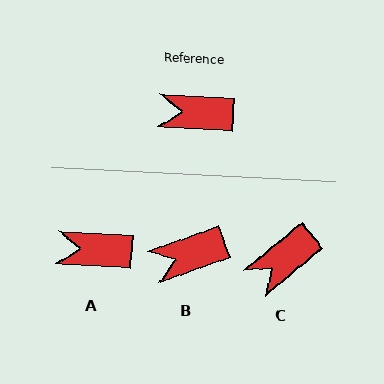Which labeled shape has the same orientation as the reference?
A.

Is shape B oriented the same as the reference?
No, it is off by about 23 degrees.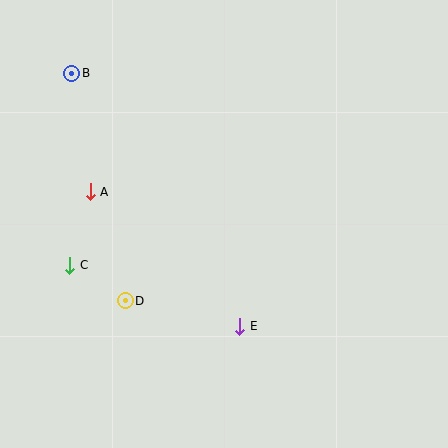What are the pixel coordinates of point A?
Point A is at (90, 192).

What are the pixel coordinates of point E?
Point E is at (240, 326).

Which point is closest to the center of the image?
Point E at (240, 326) is closest to the center.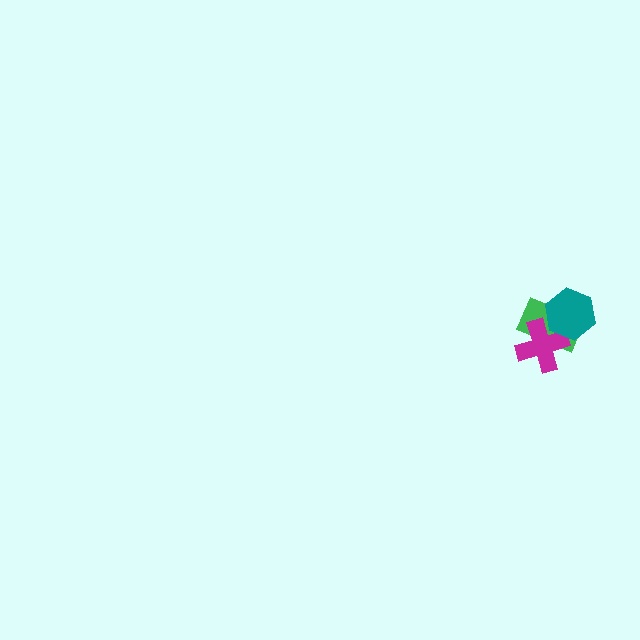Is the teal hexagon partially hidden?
No, no other shape covers it.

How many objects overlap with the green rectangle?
2 objects overlap with the green rectangle.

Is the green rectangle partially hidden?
Yes, it is partially covered by another shape.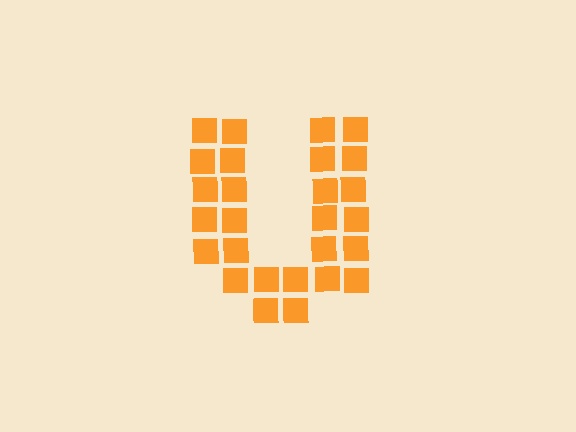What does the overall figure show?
The overall figure shows the letter U.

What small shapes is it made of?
It is made of small squares.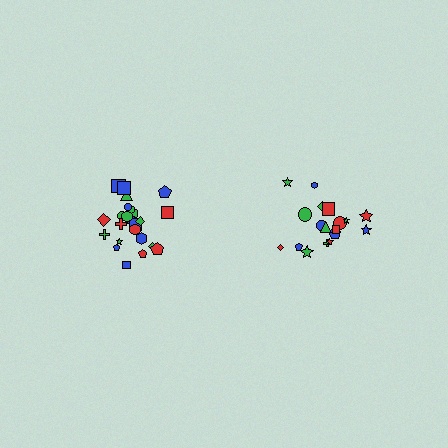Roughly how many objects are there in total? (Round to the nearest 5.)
Roughly 45 objects in total.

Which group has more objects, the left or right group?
The left group.